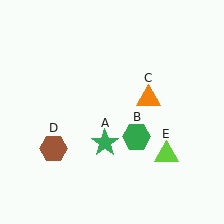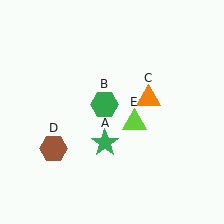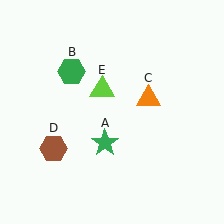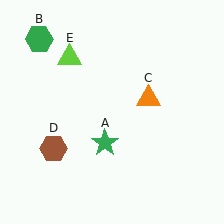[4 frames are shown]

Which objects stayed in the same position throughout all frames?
Green star (object A) and orange triangle (object C) and brown hexagon (object D) remained stationary.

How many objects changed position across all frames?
2 objects changed position: green hexagon (object B), lime triangle (object E).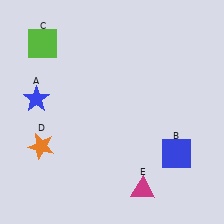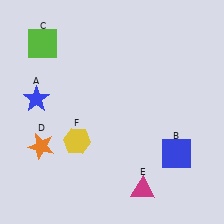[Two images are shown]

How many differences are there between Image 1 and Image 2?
There is 1 difference between the two images.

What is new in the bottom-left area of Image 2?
A yellow hexagon (F) was added in the bottom-left area of Image 2.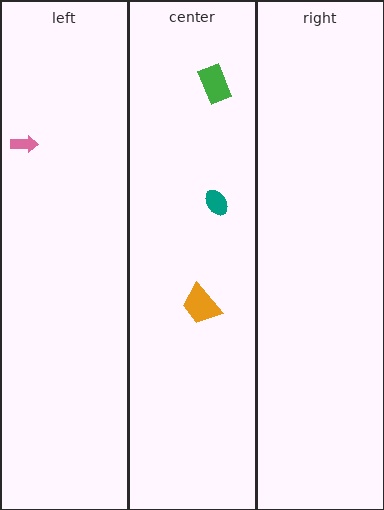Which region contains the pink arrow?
The left region.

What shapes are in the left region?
The pink arrow.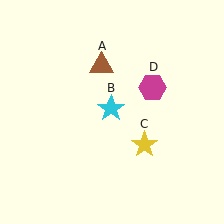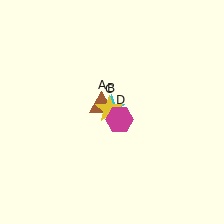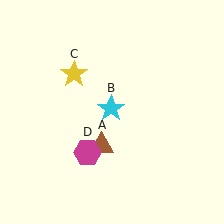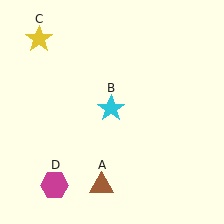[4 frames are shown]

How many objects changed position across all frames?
3 objects changed position: brown triangle (object A), yellow star (object C), magenta hexagon (object D).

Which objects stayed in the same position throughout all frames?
Cyan star (object B) remained stationary.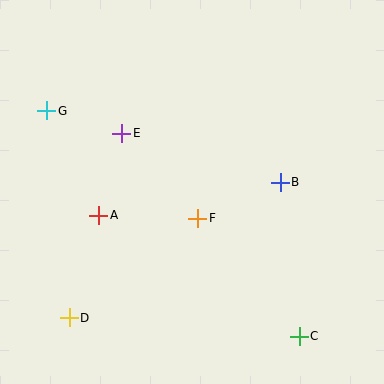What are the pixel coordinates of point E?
Point E is at (122, 133).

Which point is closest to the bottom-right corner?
Point C is closest to the bottom-right corner.